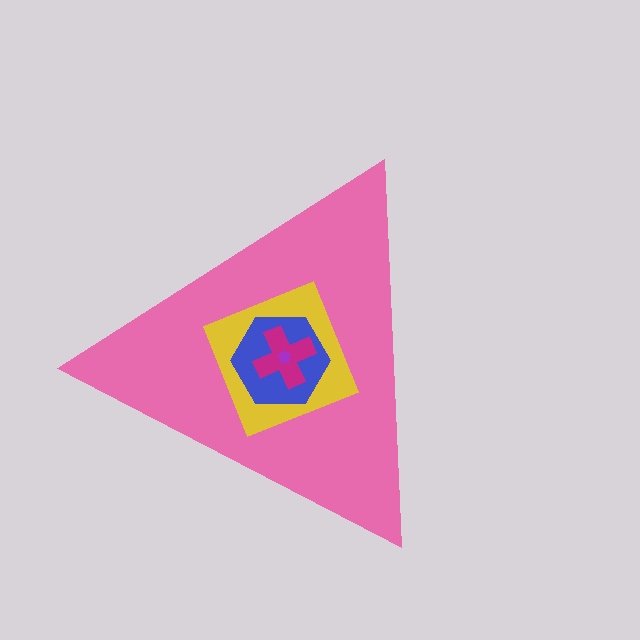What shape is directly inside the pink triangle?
The yellow diamond.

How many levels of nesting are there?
5.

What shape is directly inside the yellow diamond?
The blue hexagon.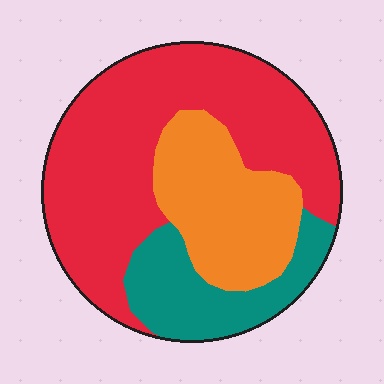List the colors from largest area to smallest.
From largest to smallest: red, orange, teal.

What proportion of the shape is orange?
Orange takes up about one quarter (1/4) of the shape.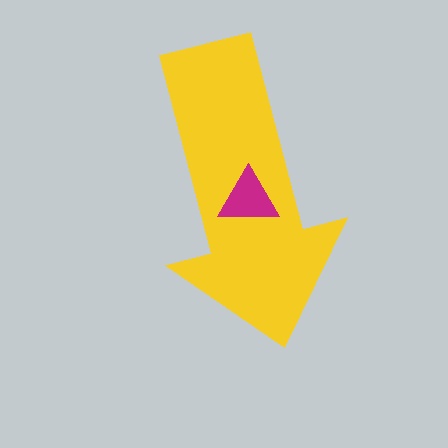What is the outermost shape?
The yellow arrow.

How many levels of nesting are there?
2.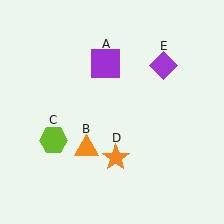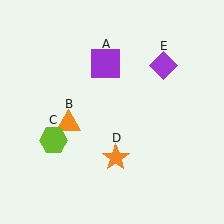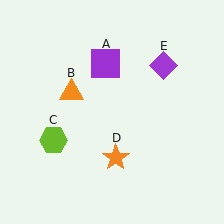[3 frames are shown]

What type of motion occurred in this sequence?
The orange triangle (object B) rotated clockwise around the center of the scene.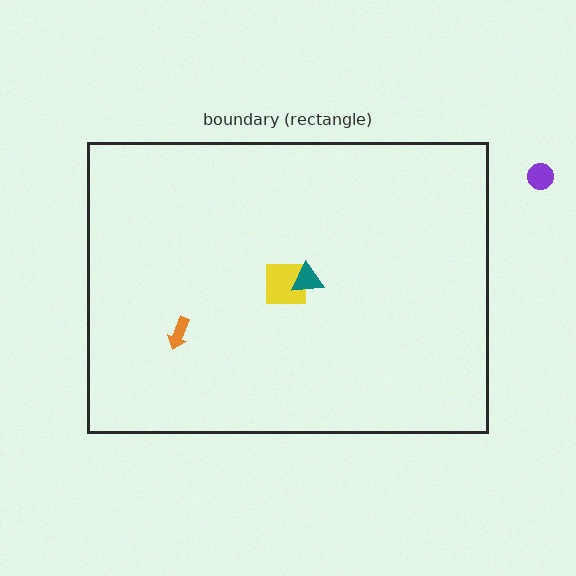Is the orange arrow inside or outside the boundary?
Inside.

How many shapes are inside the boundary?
3 inside, 1 outside.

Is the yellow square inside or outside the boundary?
Inside.